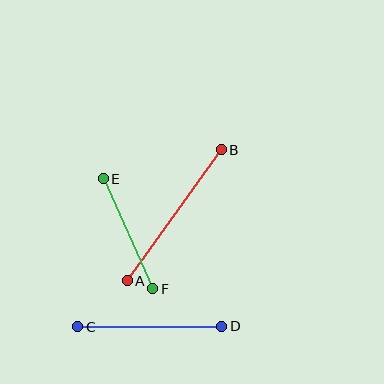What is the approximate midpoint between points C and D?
The midpoint is at approximately (150, 326) pixels.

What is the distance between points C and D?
The distance is approximately 144 pixels.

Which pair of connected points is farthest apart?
Points A and B are farthest apart.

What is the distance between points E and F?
The distance is approximately 121 pixels.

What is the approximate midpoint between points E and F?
The midpoint is at approximately (128, 234) pixels.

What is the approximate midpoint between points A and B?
The midpoint is at approximately (174, 215) pixels.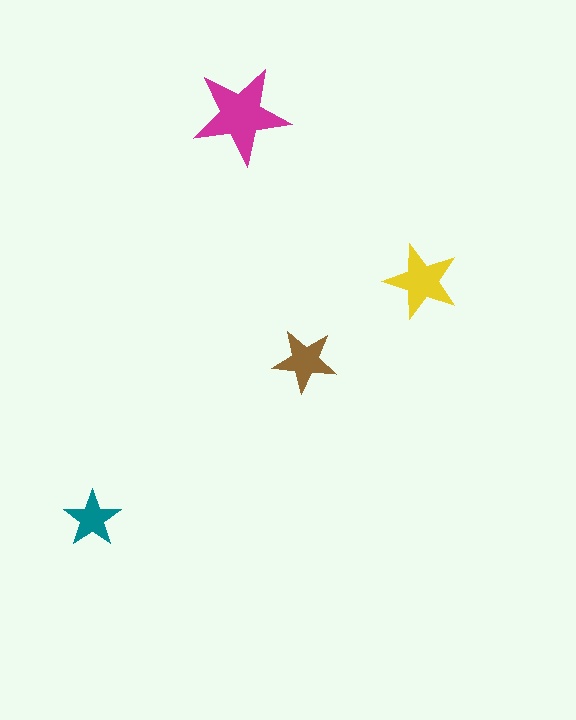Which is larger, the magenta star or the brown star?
The magenta one.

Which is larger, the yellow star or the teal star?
The yellow one.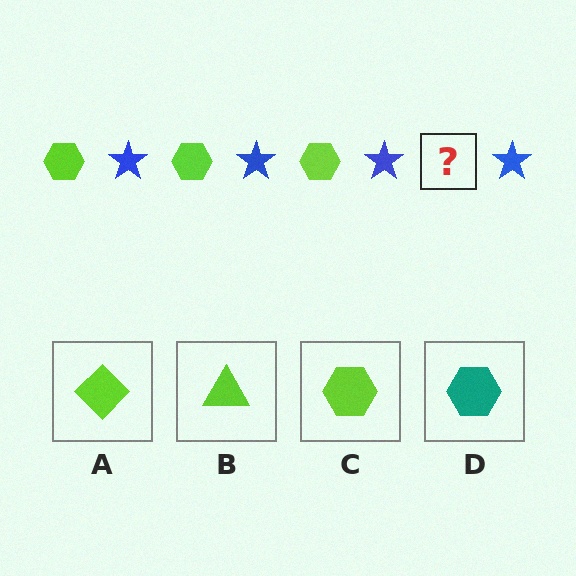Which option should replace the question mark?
Option C.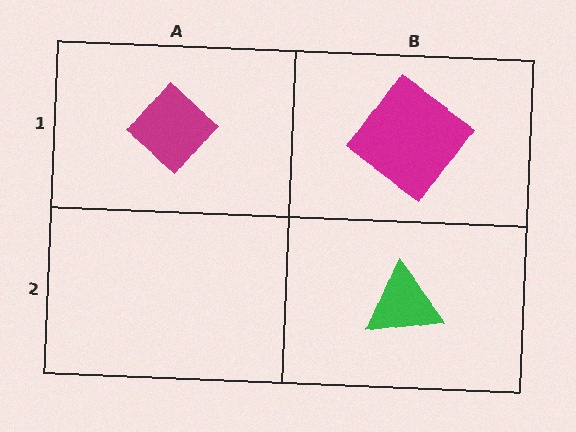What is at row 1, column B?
A magenta diamond.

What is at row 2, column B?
A green triangle.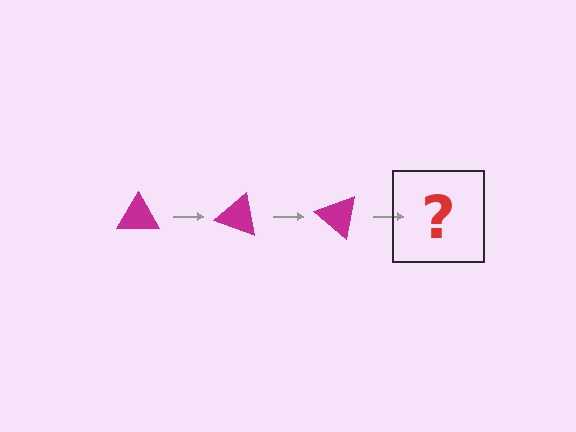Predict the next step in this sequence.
The next step is a magenta triangle rotated 60 degrees.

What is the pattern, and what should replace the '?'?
The pattern is that the triangle rotates 20 degrees each step. The '?' should be a magenta triangle rotated 60 degrees.